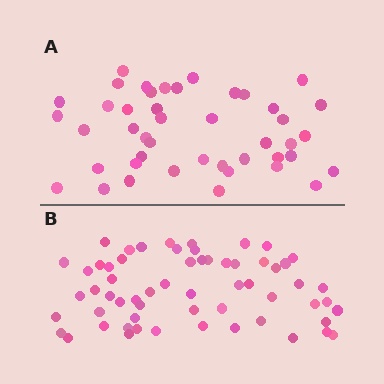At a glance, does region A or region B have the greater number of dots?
Region B (the bottom region) has more dots.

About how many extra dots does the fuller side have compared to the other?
Region B has approximately 15 more dots than region A.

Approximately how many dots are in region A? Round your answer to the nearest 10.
About 40 dots. (The exact count is 44, which rounds to 40.)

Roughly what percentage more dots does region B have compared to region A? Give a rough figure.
About 35% more.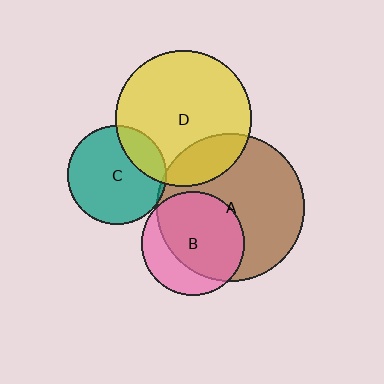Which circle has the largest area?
Circle A (brown).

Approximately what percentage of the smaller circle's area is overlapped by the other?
Approximately 5%.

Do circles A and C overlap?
Yes.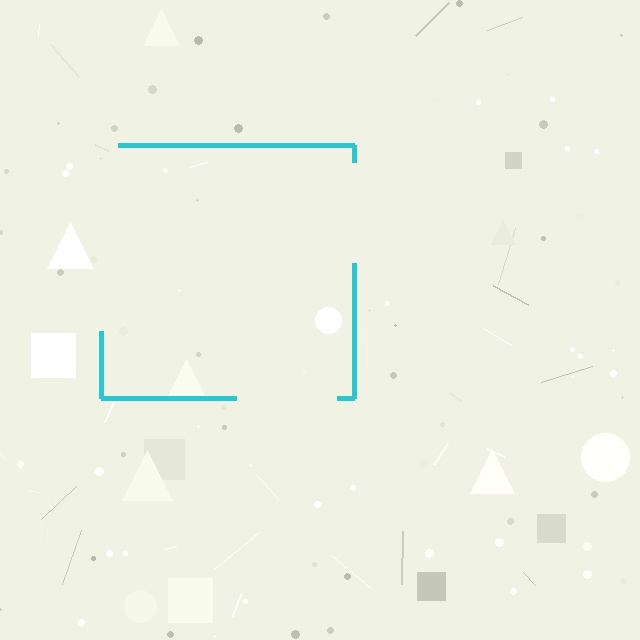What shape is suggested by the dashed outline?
The dashed outline suggests a square.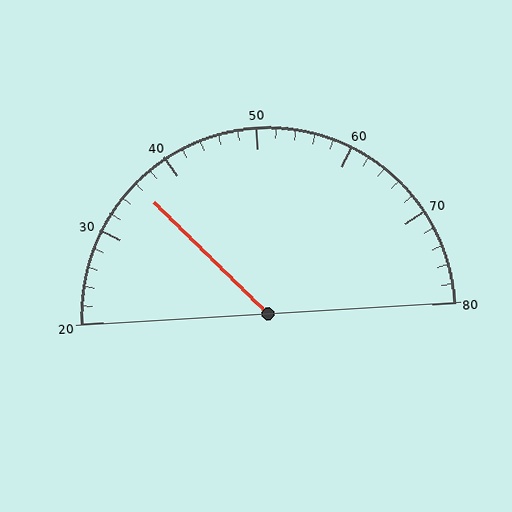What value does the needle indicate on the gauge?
The needle indicates approximately 36.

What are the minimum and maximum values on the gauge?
The gauge ranges from 20 to 80.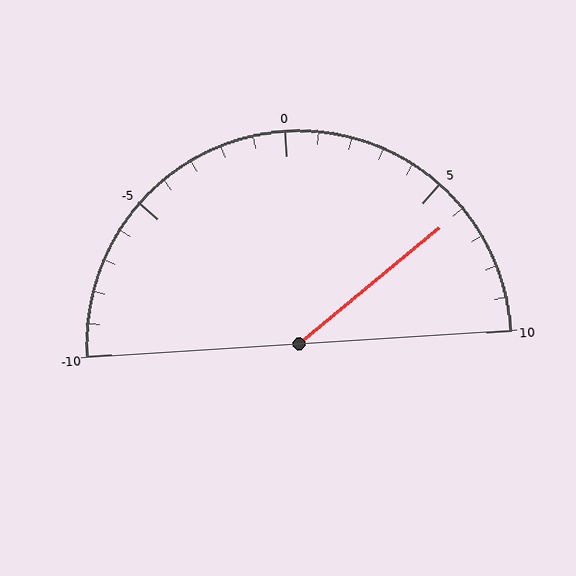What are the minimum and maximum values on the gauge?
The gauge ranges from -10 to 10.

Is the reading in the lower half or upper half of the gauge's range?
The reading is in the upper half of the range (-10 to 10).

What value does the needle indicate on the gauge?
The needle indicates approximately 6.